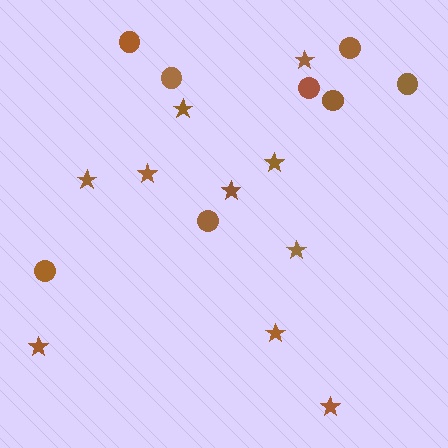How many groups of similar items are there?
There are 2 groups: one group of stars (10) and one group of circles (8).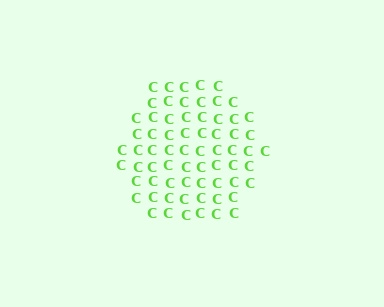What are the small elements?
The small elements are letter C's.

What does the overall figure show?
The overall figure shows a hexagon.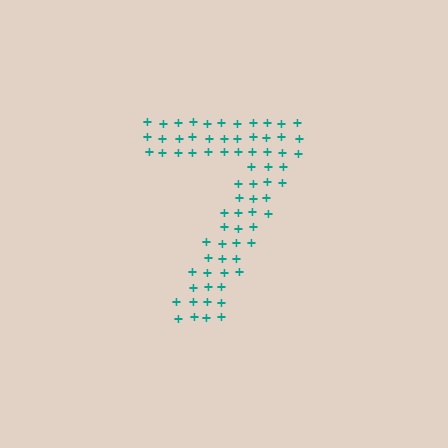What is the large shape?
The large shape is the digit 7.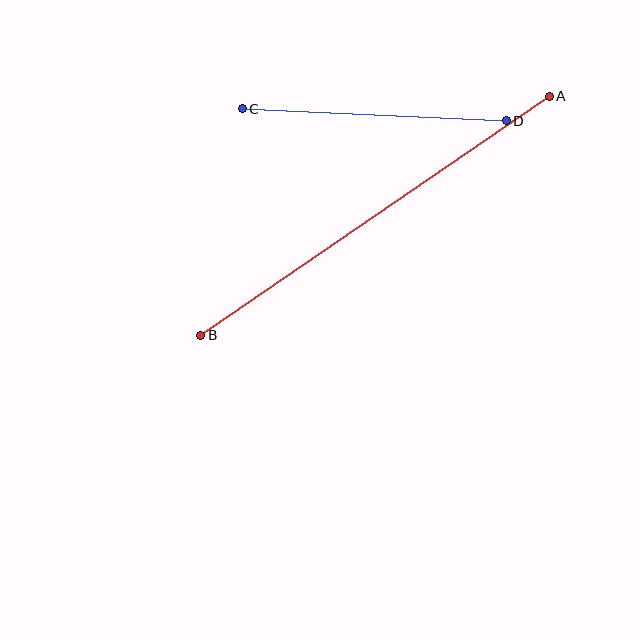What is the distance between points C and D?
The distance is approximately 264 pixels.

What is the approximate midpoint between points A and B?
The midpoint is at approximately (375, 216) pixels.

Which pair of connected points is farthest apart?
Points A and B are farthest apart.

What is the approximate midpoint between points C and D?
The midpoint is at approximately (374, 115) pixels.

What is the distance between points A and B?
The distance is approximately 423 pixels.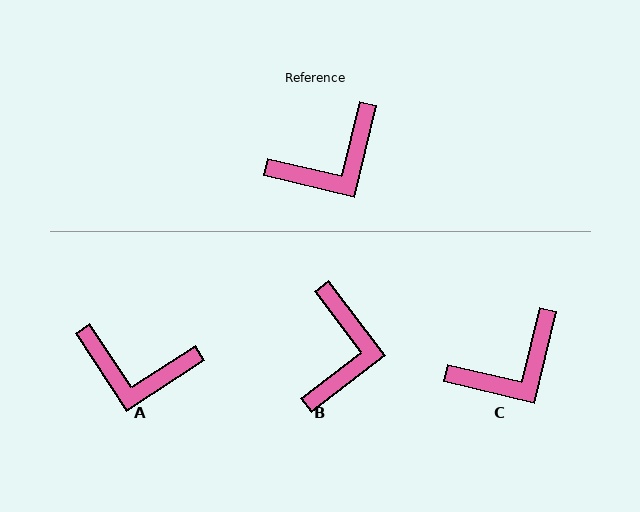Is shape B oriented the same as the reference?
No, it is off by about 51 degrees.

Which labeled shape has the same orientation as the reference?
C.